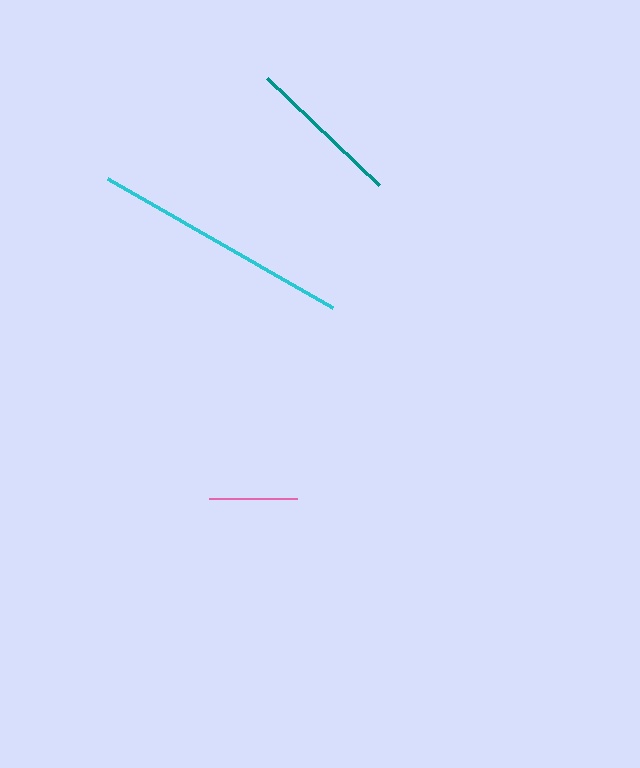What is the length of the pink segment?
The pink segment is approximately 89 pixels long.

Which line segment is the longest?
The cyan line is the longest at approximately 260 pixels.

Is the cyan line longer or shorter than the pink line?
The cyan line is longer than the pink line.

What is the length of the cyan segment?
The cyan segment is approximately 260 pixels long.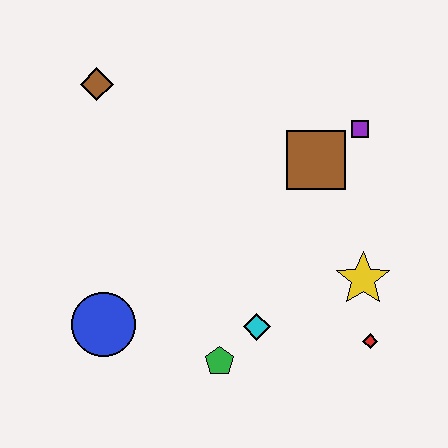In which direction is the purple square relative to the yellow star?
The purple square is above the yellow star.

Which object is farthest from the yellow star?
The brown diamond is farthest from the yellow star.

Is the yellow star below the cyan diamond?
No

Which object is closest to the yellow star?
The red diamond is closest to the yellow star.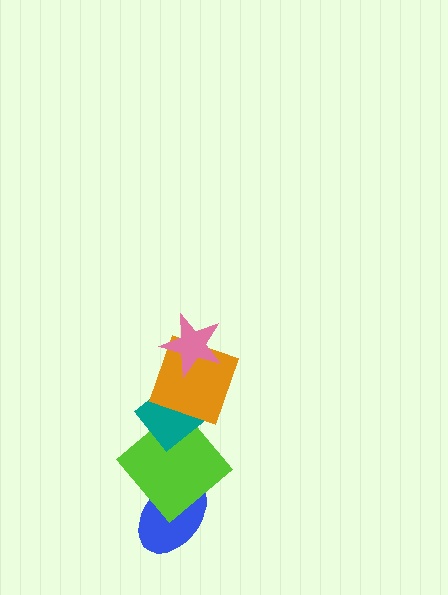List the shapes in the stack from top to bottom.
From top to bottom: the pink star, the orange square, the teal diamond, the lime diamond, the blue ellipse.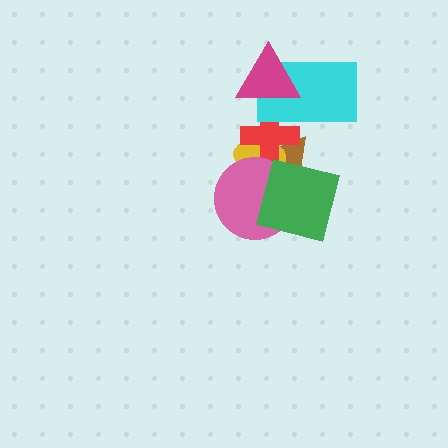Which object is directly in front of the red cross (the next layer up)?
The cyan rectangle is directly in front of the red cross.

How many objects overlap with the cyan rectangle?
3 objects overlap with the cyan rectangle.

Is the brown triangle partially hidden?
Yes, it is partially covered by another shape.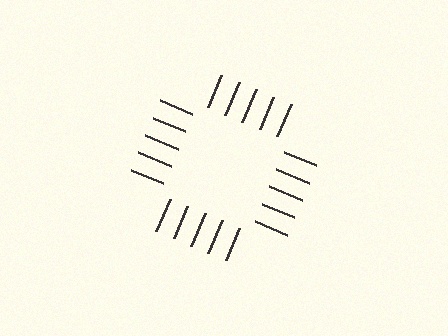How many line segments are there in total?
20 — 5 along each of the 4 edges.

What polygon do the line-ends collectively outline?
An illusory square — the line segments terminate on its edges but no continuous stroke is drawn.